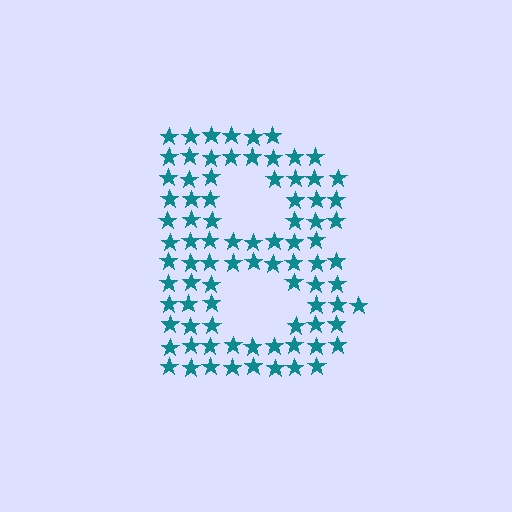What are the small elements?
The small elements are stars.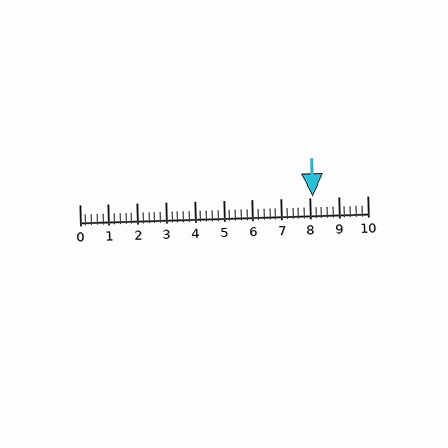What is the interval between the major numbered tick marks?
The major tick marks are spaced 1 units apart.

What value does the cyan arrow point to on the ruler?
The cyan arrow points to approximately 8.1.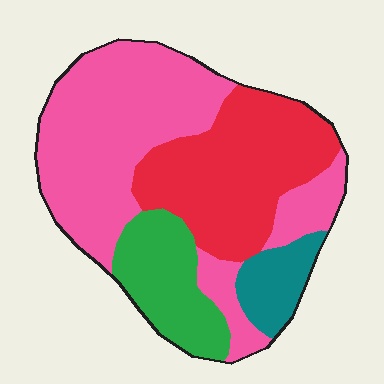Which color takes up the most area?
Pink, at roughly 45%.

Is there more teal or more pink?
Pink.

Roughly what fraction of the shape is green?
Green takes up less than a sixth of the shape.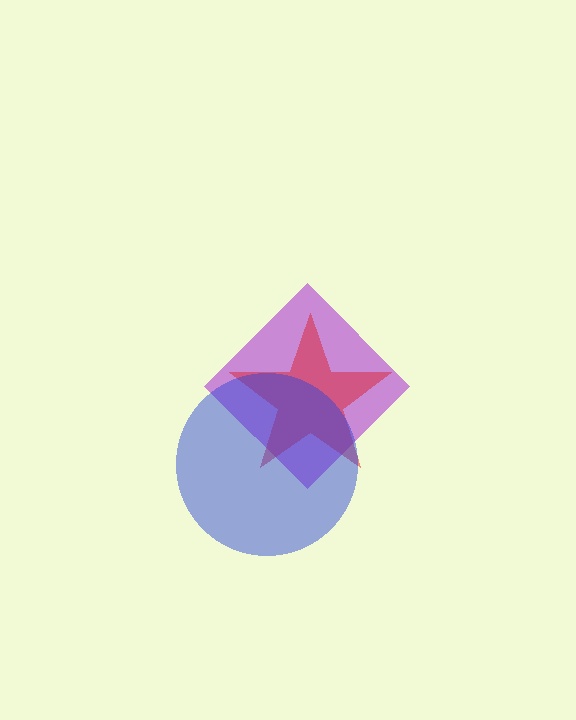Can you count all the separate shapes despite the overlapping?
Yes, there are 3 separate shapes.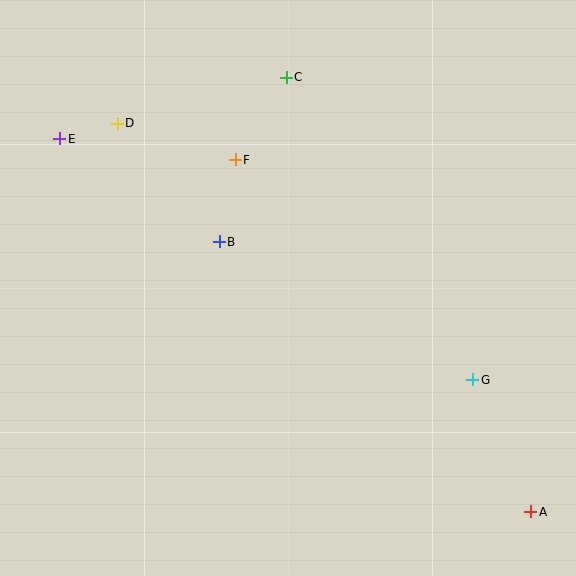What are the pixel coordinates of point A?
Point A is at (531, 512).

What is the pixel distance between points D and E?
The distance between D and E is 59 pixels.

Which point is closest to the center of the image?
Point B at (219, 242) is closest to the center.